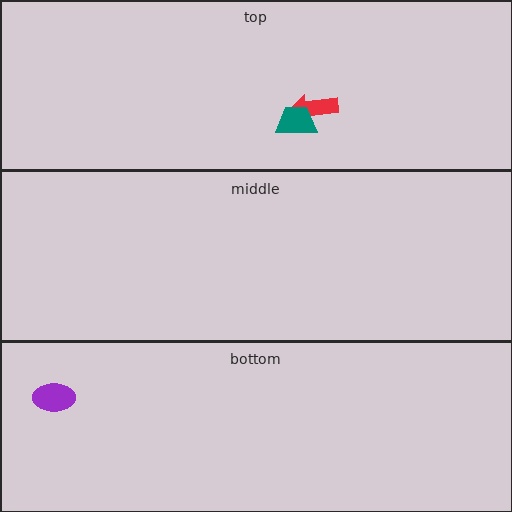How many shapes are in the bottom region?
1.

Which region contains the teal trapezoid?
The top region.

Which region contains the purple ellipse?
The bottom region.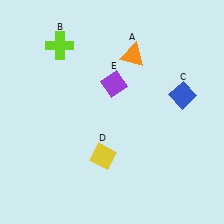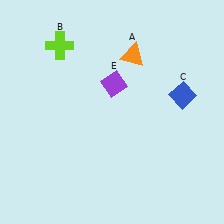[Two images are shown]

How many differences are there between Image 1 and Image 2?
There is 1 difference between the two images.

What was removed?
The yellow diamond (D) was removed in Image 2.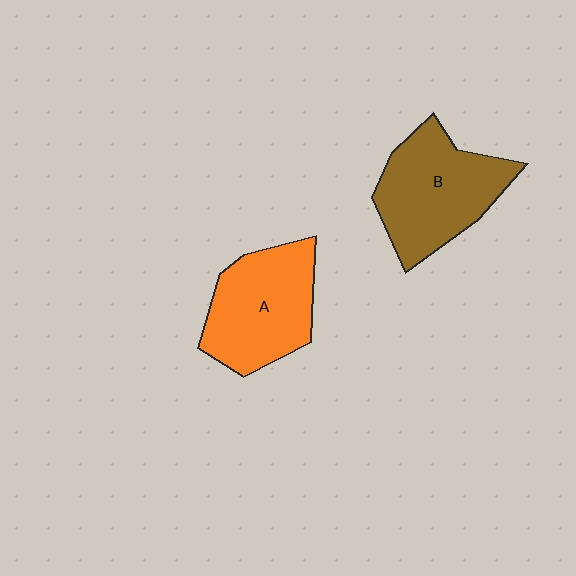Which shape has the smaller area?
Shape A (orange).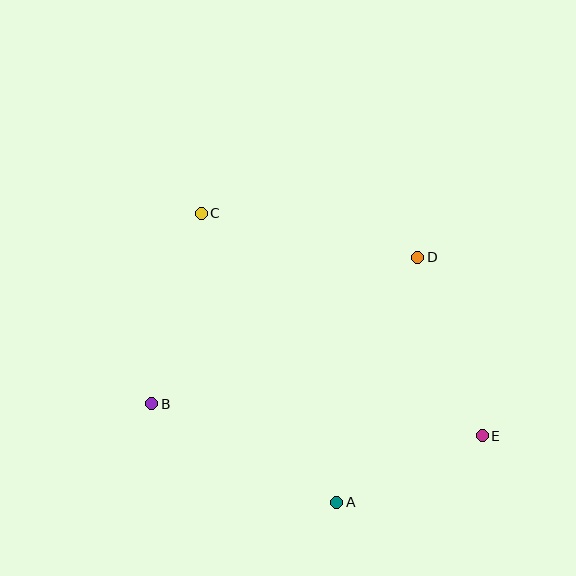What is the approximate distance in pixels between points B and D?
The distance between B and D is approximately 304 pixels.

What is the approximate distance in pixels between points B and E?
The distance between B and E is approximately 332 pixels.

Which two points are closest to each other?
Points A and E are closest to each other.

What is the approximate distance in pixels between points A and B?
The distance between A and B is approximately 210 pixels.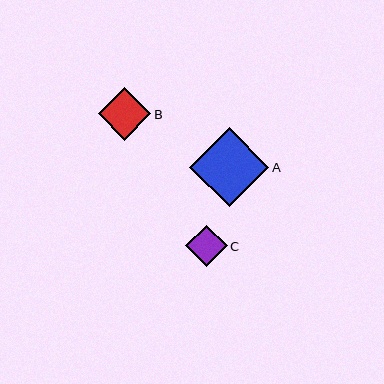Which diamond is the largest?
Diamond A is the largest with a size of approximately 79 pixels.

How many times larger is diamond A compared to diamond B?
Diamond A is approximately 1.5 times the size of diamond B.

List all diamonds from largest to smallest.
From largest to smallest: A, B, C.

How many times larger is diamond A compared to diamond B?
Diamond A is approximately 1.5 times the size of diamond B.